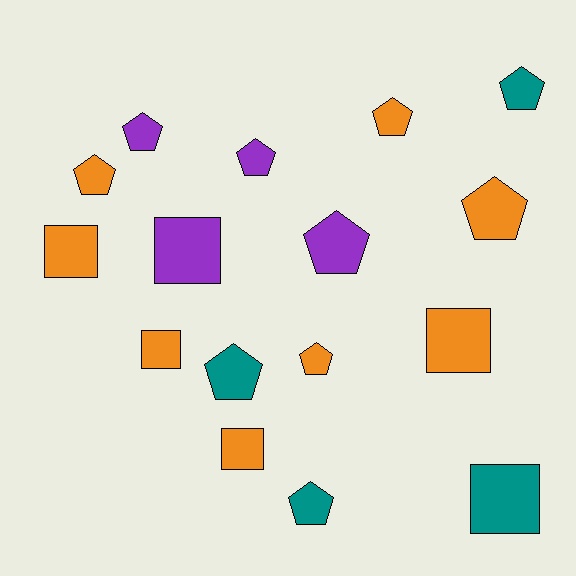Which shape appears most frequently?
Pentagon, with 10 objects.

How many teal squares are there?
There is 1 teal square.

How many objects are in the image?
There are 16 objects.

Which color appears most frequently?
Orange, with 8 objects.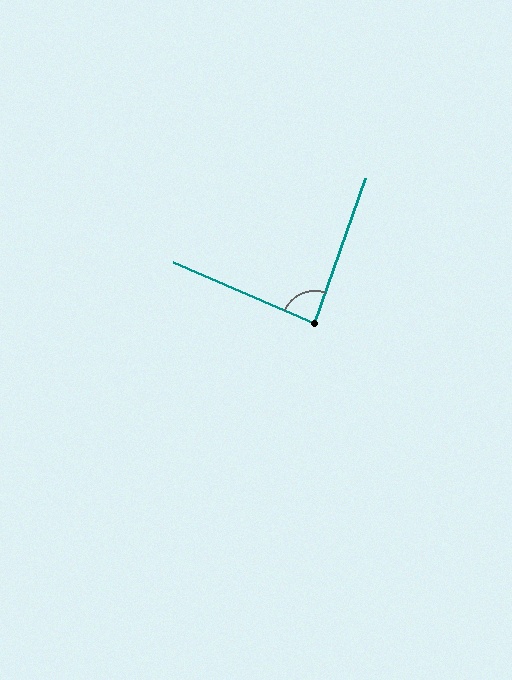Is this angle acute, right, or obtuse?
It is approximately a right angle.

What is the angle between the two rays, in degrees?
Approximately 86 degrees.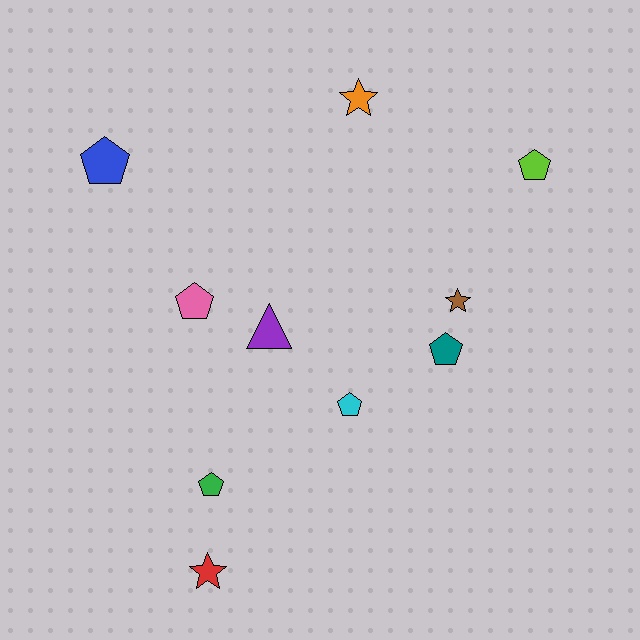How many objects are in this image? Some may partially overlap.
There are 10 objects.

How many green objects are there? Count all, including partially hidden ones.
There is 1 green object.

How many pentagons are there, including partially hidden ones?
There are 6 pentagons.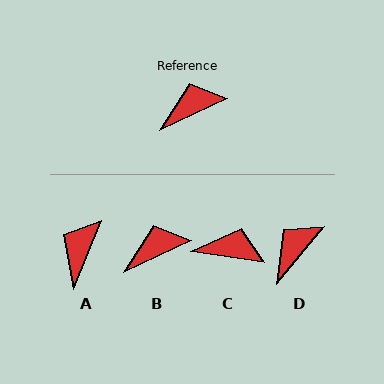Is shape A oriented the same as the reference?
No, it is off by about 43 degrees.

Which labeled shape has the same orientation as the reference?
B.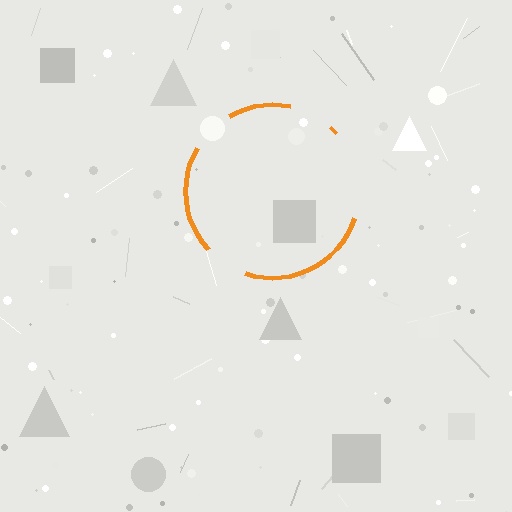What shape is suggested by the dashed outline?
The dashed outline suggests a circle.